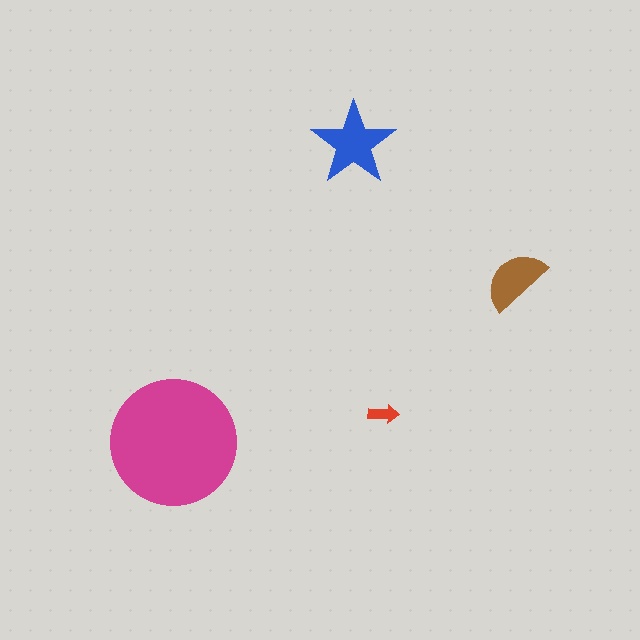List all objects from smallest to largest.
The red arrow, the brown semicircle, the blue star, the magenta circle.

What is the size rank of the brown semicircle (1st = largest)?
3rd.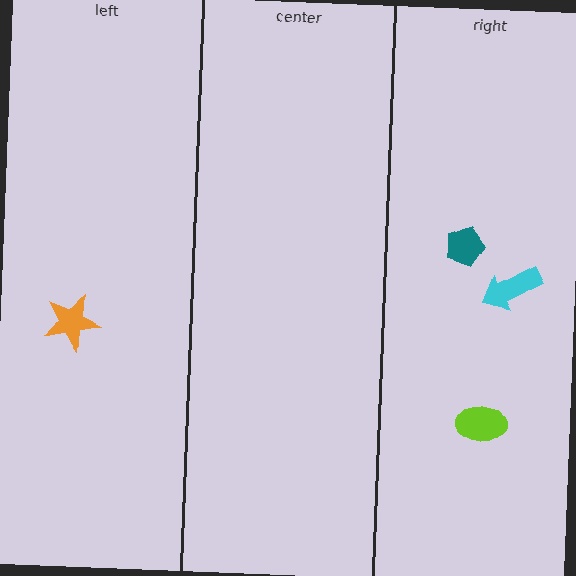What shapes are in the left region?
The orange star.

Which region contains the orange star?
The left region.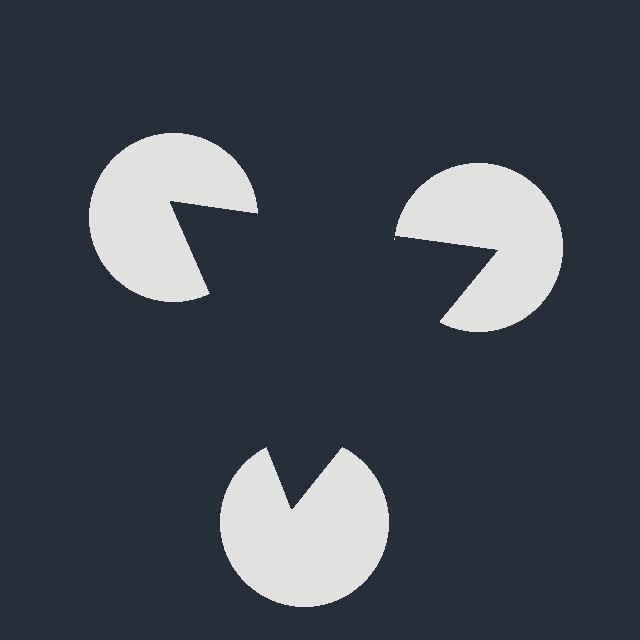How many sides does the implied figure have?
3 sides.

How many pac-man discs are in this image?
There are 3 — one at each vertex of the illusory triangle.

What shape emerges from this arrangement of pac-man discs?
An illusory triangle — its edges are inferred from the aligned wedge cuts in the pac-man discs, not physically drawn.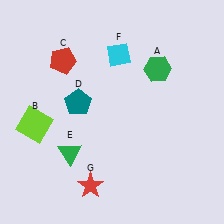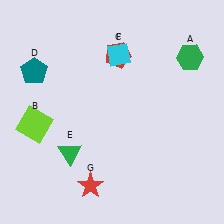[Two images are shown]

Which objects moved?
The objects that moved are: the green hexagon (A), the red pentagon (C), the teal pentagon (D).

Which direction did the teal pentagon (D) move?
The teal pentagon (D) moved left.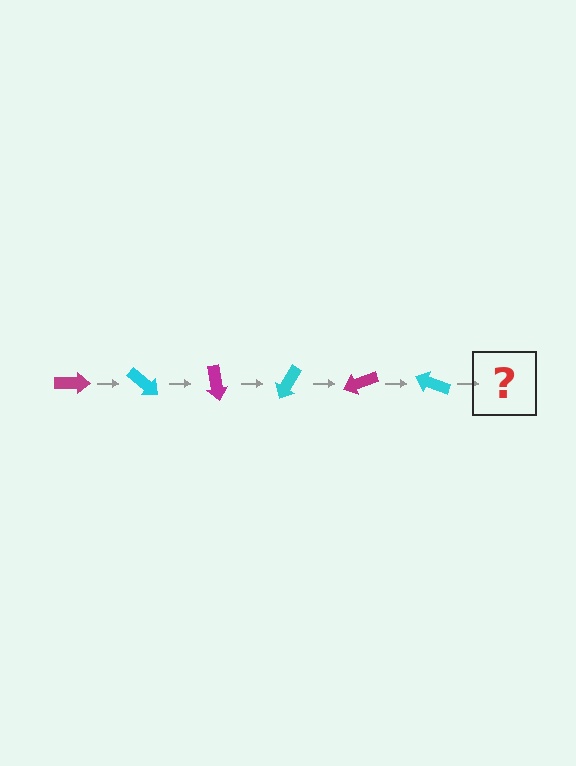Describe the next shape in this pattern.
It should be a magenta arrow, rotated 240 degrees from the start.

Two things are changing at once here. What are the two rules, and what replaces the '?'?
The two rules are that it rotates 40 degrees each step and the color cycles through magenta and cyan. The '?' should be a magenta arrow, rotated 240 degrees from the start.